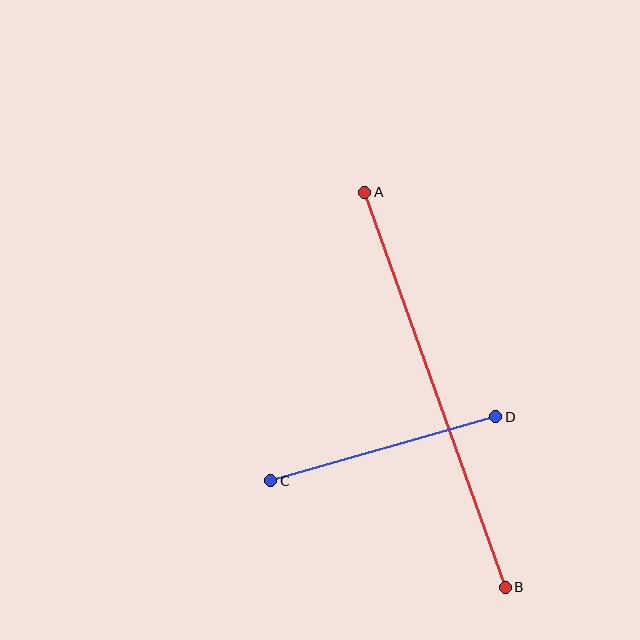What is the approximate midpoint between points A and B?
The midpoint is at approximately (435, 390) pixels.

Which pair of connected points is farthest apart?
Points A and B are farthest apart.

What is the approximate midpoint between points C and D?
The midpoint is at approximately (383, 449) pixels.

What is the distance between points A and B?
The distance is approximately 419 pixels.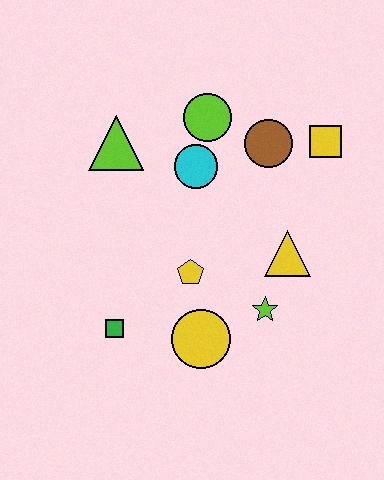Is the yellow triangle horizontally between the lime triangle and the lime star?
No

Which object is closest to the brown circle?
The yellow square is closest to the brown circle.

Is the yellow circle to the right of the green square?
Yes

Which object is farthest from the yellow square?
The green square is farthest from the yellow square.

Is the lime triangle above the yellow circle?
Yes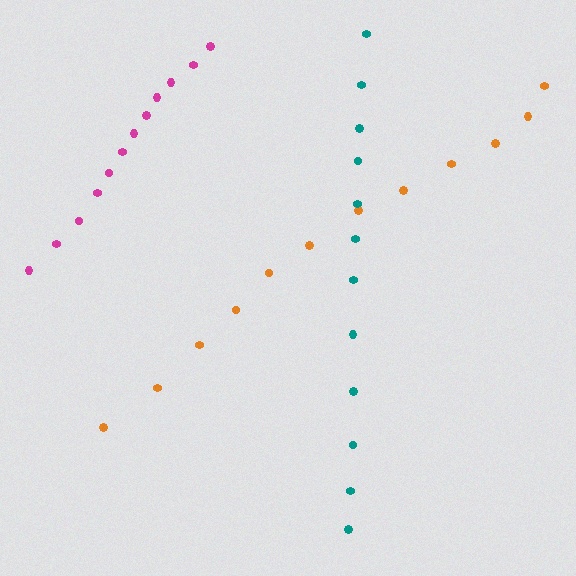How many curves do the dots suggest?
There are 3 distinct paths.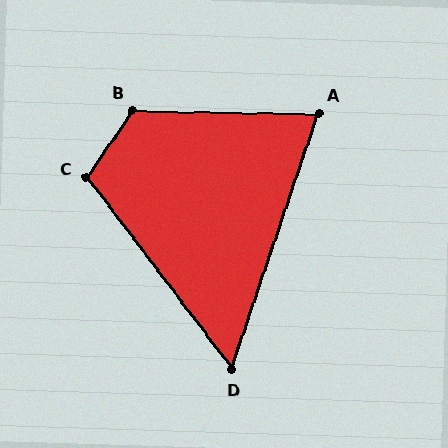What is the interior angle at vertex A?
Approximately 72 degrees (acute).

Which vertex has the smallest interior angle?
D, at approximately 56 degrees.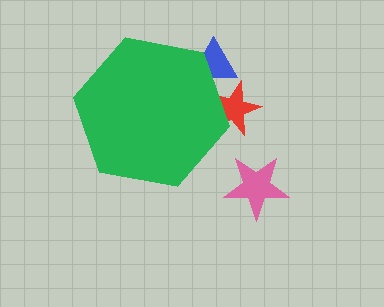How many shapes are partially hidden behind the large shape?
2 shapes are partially hidden.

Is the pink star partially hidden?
No, the pink star is fully visible.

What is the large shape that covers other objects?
A green hexagon.